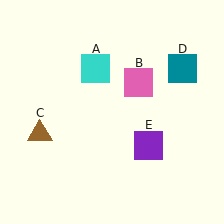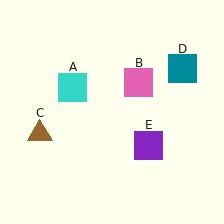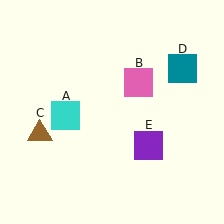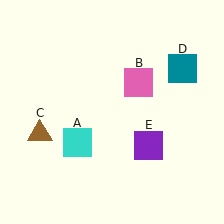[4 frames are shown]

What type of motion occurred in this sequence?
The cyan square (object A) rotated counterclockwise around the center of the scene.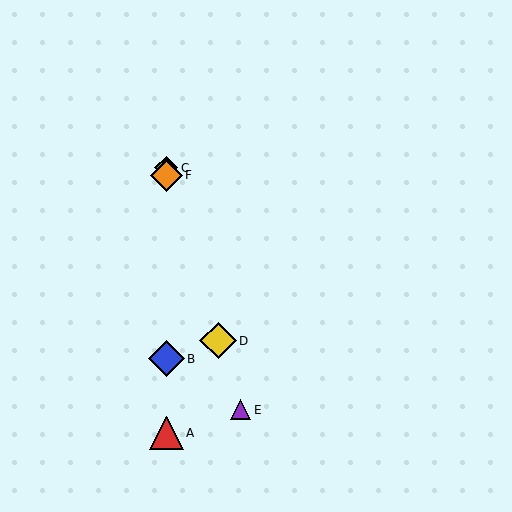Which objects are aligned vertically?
Objects A, B, C, F are aligned vertically.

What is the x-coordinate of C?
Object C is at x≈166.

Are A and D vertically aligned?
No, A is at x≈166 and D is at x≈218.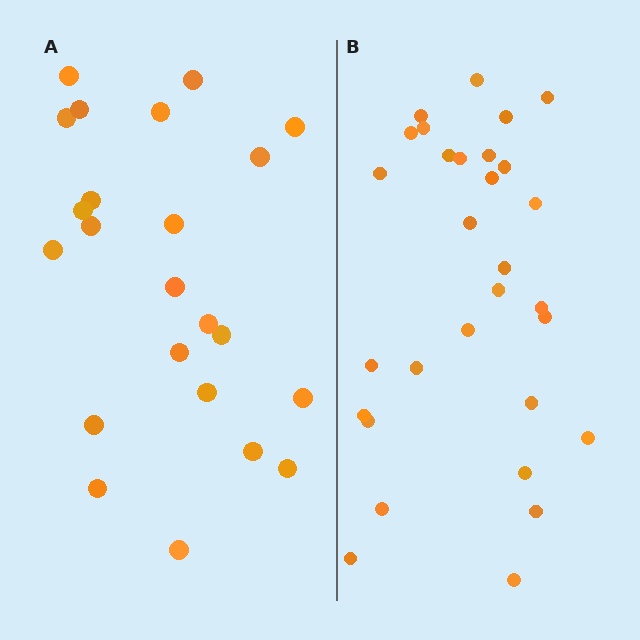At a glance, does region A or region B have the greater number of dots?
Region B (the right region) has more dots.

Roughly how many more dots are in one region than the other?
Region B has roughly 8 or so more dots than region A.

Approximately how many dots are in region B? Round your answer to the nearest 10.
About 30 dots.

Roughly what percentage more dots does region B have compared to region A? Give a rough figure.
About 30% more.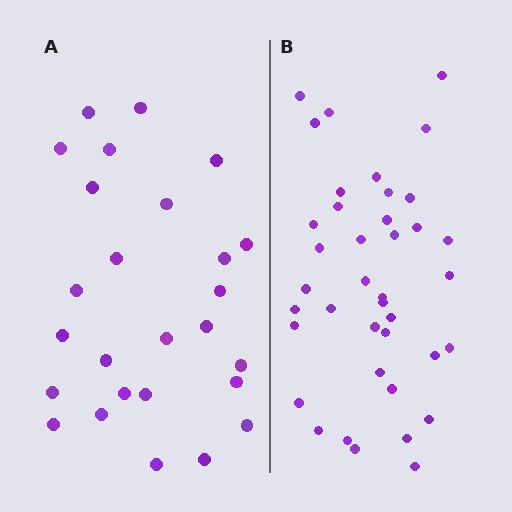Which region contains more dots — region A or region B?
Region B (the right region) has more dots.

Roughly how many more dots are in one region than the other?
Region B has approximately 15 more dots than region A.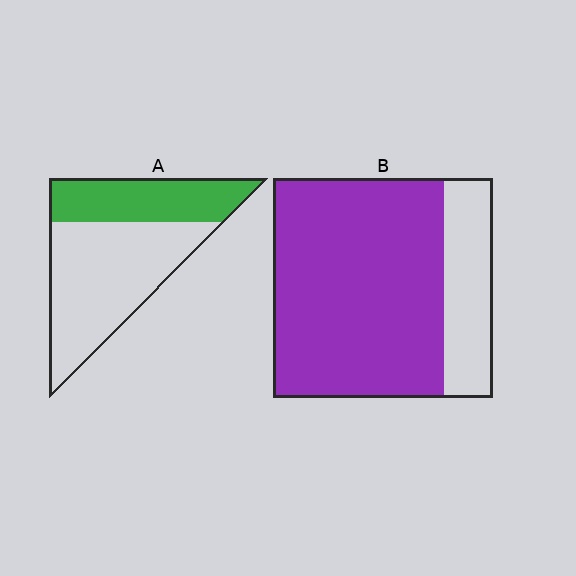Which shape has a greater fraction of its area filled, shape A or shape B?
Shape B.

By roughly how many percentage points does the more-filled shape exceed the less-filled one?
By roughly 40 percentage points (B over A).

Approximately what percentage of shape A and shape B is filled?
A is approximately 35% and B is approximately 80%.